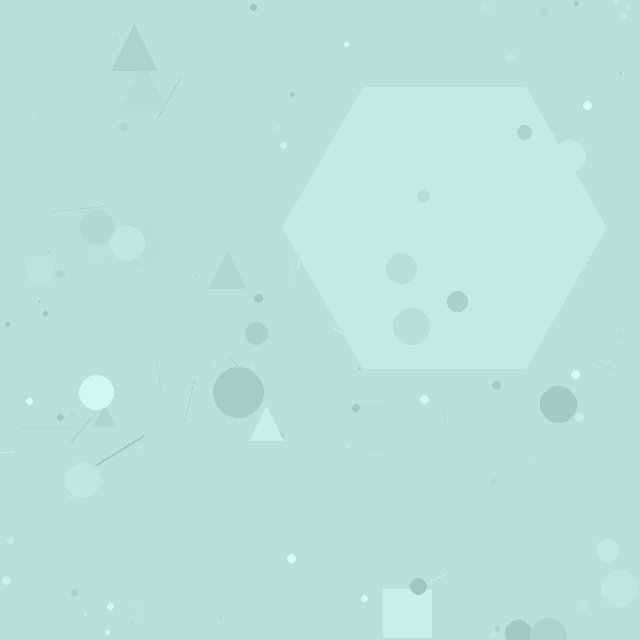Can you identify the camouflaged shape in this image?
The camouflaged shape is a hexagon.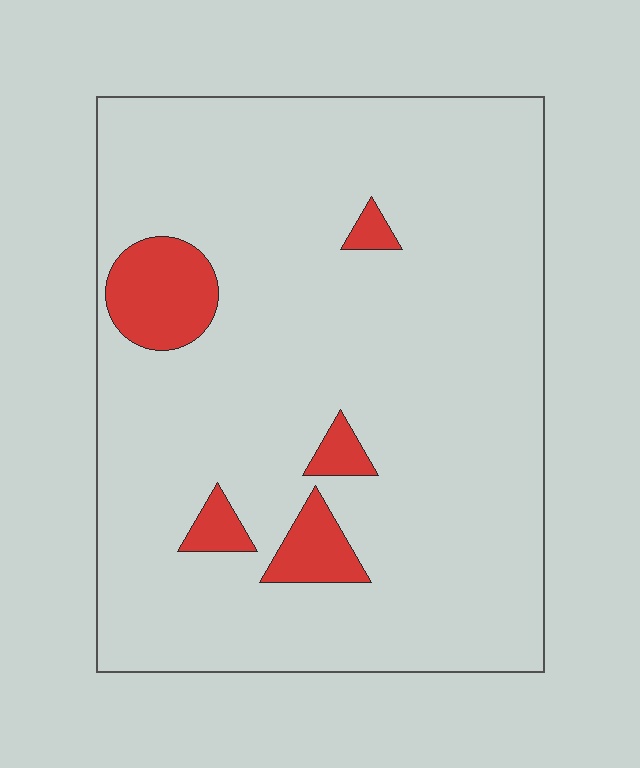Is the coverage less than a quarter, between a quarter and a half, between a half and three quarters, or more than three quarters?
Less than a quarter.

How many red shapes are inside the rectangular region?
5.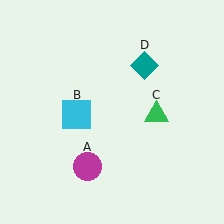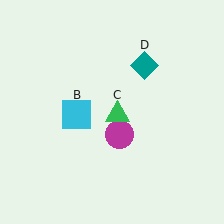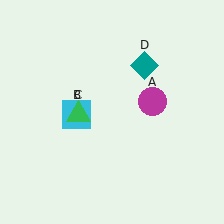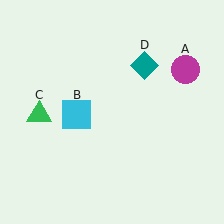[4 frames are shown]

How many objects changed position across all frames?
2 objects changed position: magenta circle (object A), green triangle (object C).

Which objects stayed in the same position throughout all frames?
Cyan square (object B) and teal diamond (object D) remained stationary.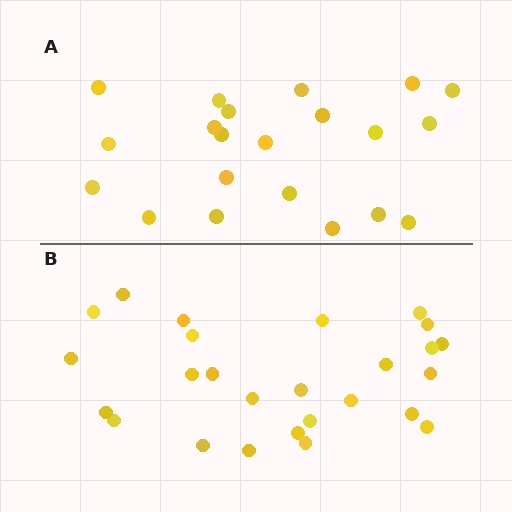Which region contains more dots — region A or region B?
Region B (the bottom region) has more dots.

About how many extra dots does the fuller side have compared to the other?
Region B has about 5 more dots than region A.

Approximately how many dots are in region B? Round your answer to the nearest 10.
About 30 dots. (The exact count is 26, which rounds to 30.)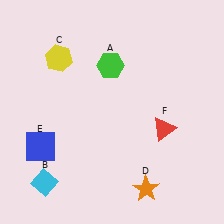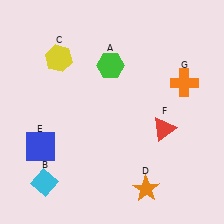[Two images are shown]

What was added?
An orange cross (G) was added in Image 2.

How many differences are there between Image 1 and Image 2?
There is 1 difference between the two images.